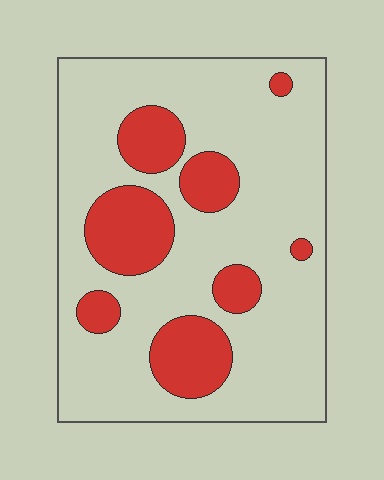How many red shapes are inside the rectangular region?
8.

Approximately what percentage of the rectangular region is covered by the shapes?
Approximately 25%.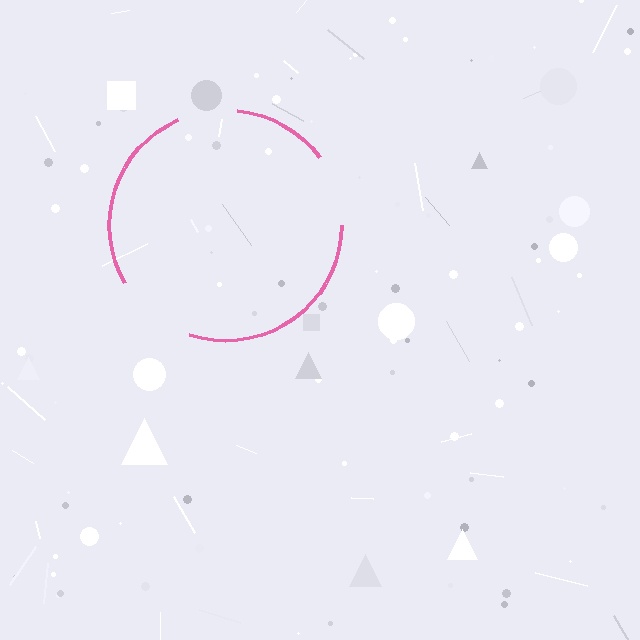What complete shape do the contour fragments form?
The contour fragments form a circle.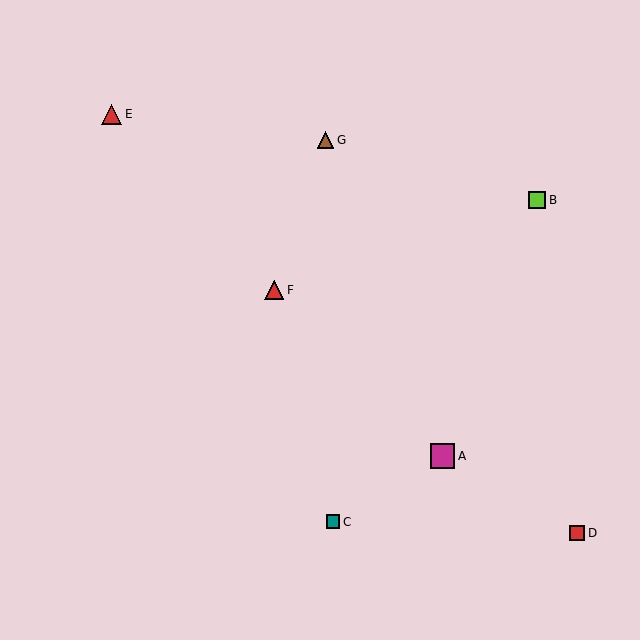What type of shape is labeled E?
Shape E is a red triangle.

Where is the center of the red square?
The center of the red square is at (577, 533).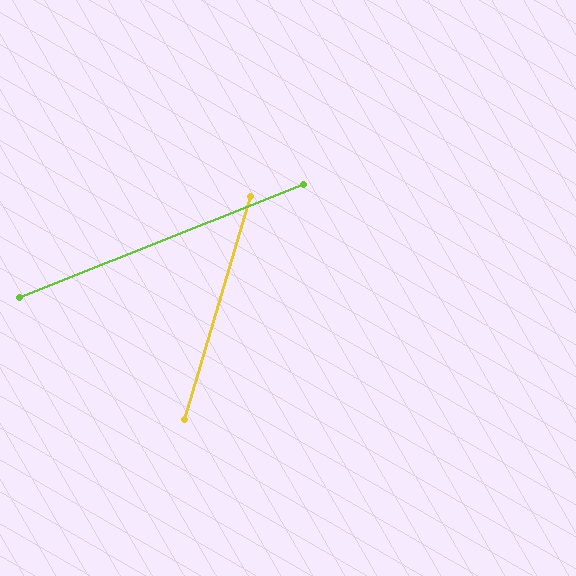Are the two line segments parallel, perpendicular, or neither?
Neither parallel nor perpendicular — they differ by about 52°.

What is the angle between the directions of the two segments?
Approximately 52 degrees.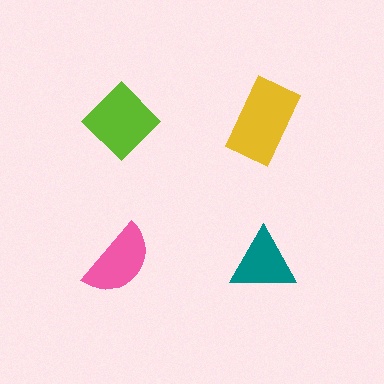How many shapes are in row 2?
2 shapes.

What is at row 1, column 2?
A yellow rectangle.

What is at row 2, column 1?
A pink semicircle.